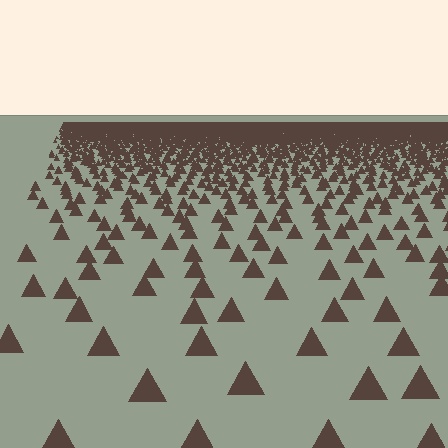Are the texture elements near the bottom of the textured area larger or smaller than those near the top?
Larger. Near the bottom, elements are closer to the viewer and appear at a bigger on-screen size.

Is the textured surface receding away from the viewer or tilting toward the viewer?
The surface is receding away from the viewer. Texture elements get smaller and denser toward the top.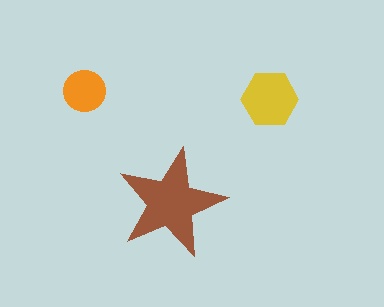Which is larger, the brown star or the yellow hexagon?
The brown star.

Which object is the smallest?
The orange circle.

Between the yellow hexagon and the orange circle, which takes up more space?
The yellow hexagon.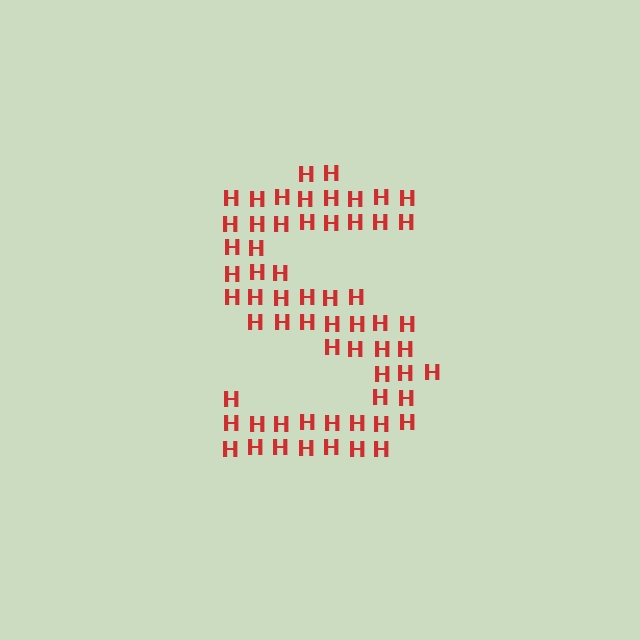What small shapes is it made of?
It is made of small letter H's.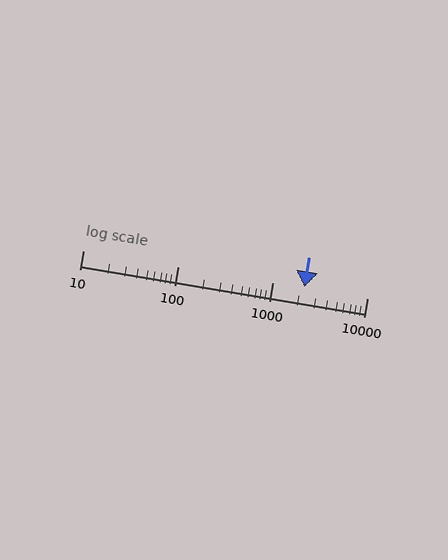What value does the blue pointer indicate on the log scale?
The pointer indicates approximately 2200.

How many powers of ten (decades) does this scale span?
The scale spans 3 decades, from 10 to 10000.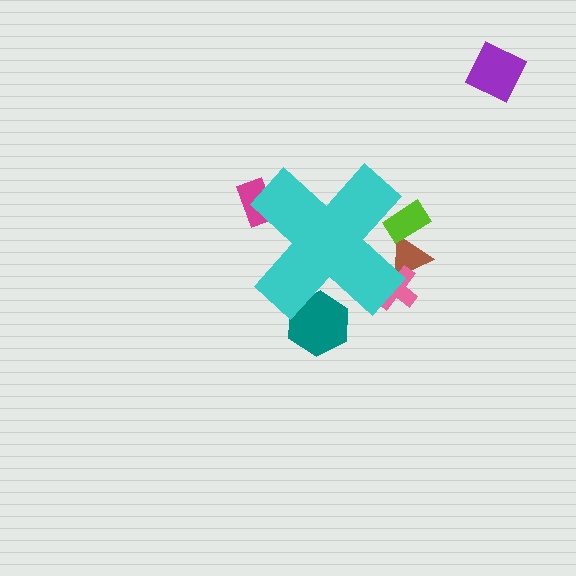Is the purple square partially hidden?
No, the purple square is fully visible.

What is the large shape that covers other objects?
A cyan cross.